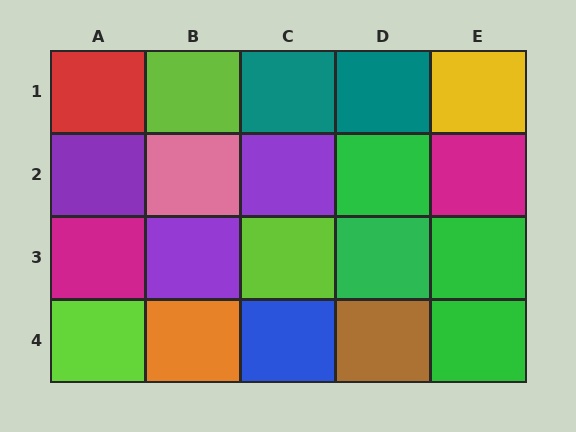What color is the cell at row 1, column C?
Teal.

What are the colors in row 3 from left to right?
Magenta, purple, lime, green, green.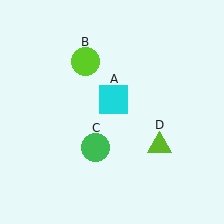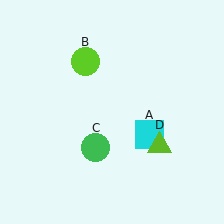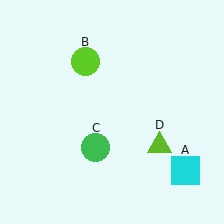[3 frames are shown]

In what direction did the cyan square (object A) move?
The cyan square (object A) moved down and to the right.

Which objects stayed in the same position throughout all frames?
Lime circle (object B) and green circle (object C) and lime triangle (object D) remained stationary.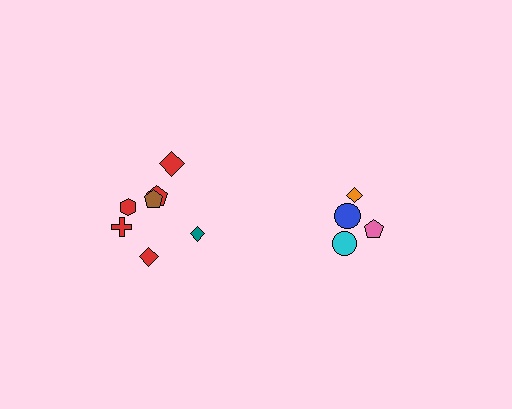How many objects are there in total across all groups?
There are 11 objects.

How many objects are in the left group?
There are 7 objects.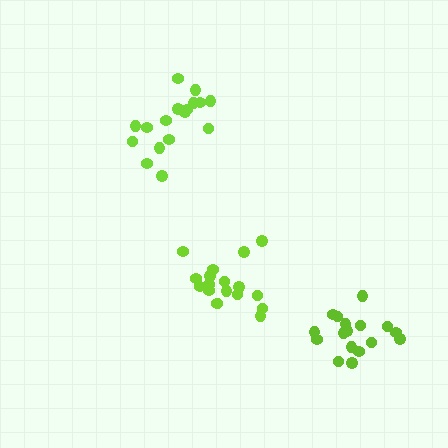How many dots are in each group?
Group 1: 18 dots, Group 2: 17 dots, Group 3: 17 dots (52 total).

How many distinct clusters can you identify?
There are 3 distinct clusters.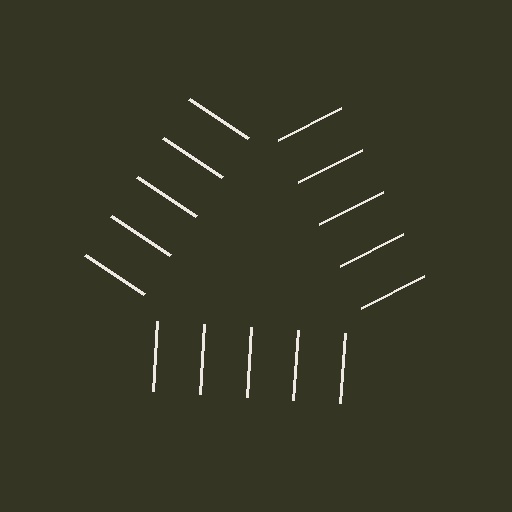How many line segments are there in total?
15 — 5 along each of the 3 edges.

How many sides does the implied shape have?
3 sides — the line-ends trace a triangle.